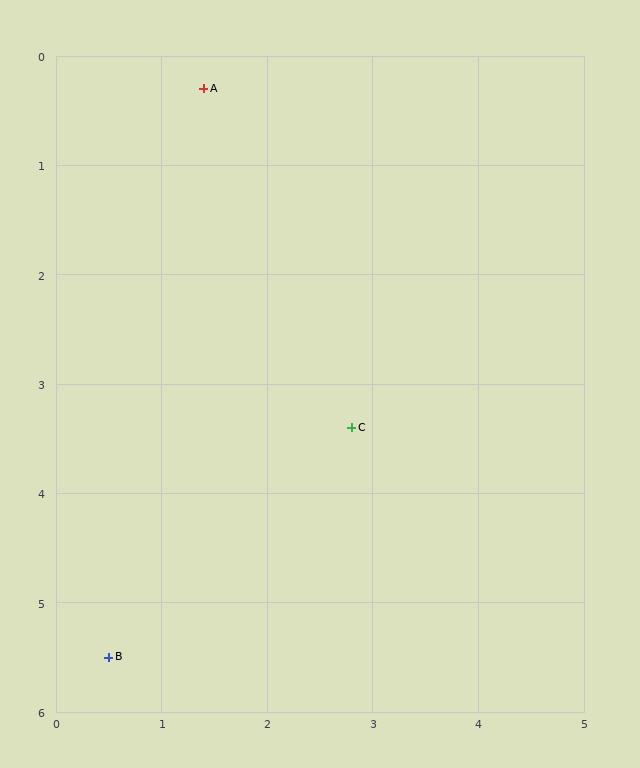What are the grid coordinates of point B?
Point B is at approximately (0.5, 5.5).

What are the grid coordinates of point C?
Point C is at approximately (2.8, 3.4).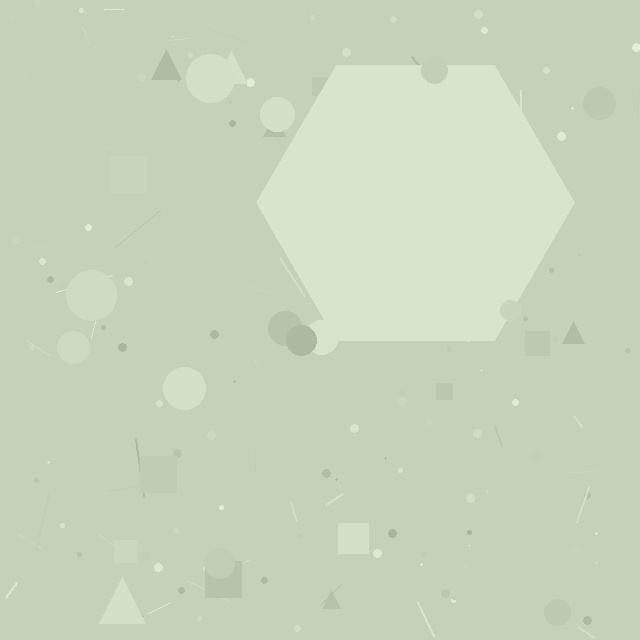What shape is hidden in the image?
A hexagon is hidden in the image.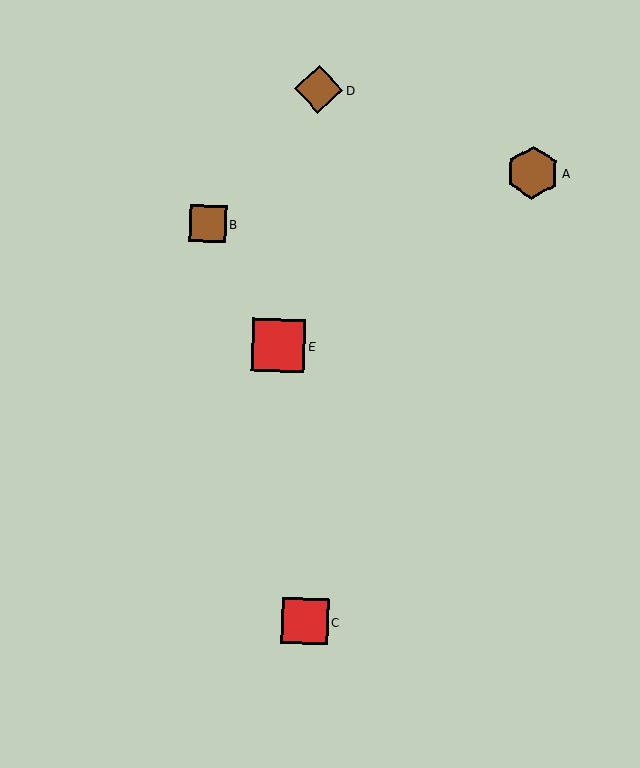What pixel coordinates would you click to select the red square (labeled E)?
Click at (278, 345) to select the red square E.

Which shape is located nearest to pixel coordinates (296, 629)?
The red square (labeled C) at (305, 621) is nearest to that location.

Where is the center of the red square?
The center of the red square is at (305, 621).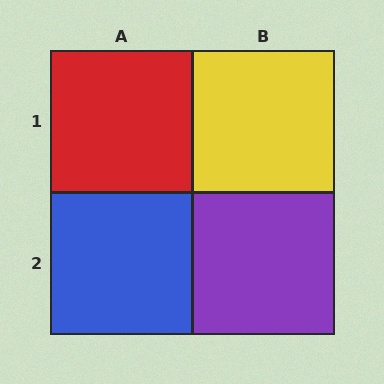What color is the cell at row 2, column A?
Blue.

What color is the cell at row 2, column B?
Purple.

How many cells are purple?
1 cell is purple.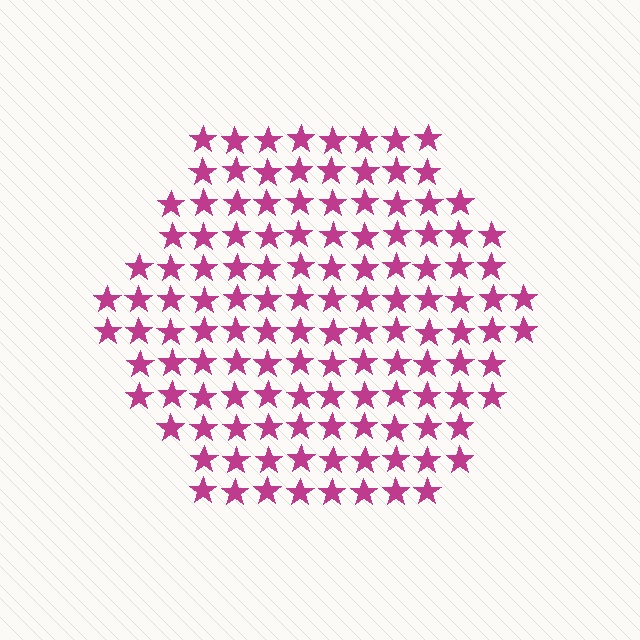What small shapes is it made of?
It is made of small stars.